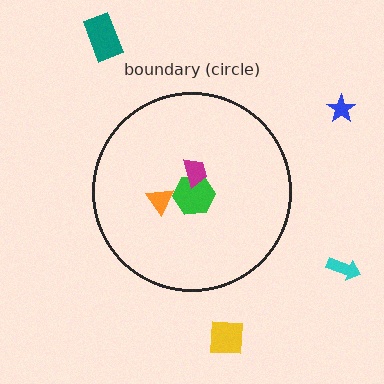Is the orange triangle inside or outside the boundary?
Inside.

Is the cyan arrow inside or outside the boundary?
Outside.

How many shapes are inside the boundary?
3 inside, 4 outside.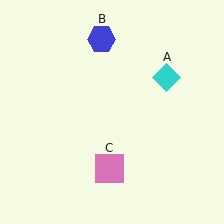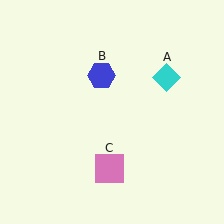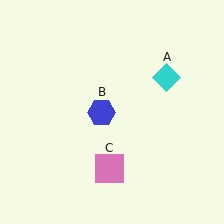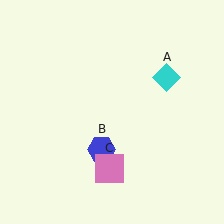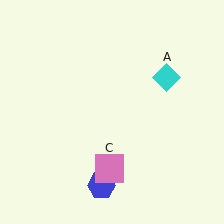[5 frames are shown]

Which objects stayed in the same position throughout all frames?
Cyan diamond (object A) and pink square (object C) remained stationary.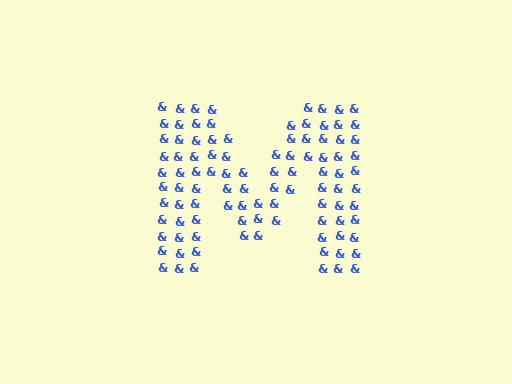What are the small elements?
The small elements are ampersands.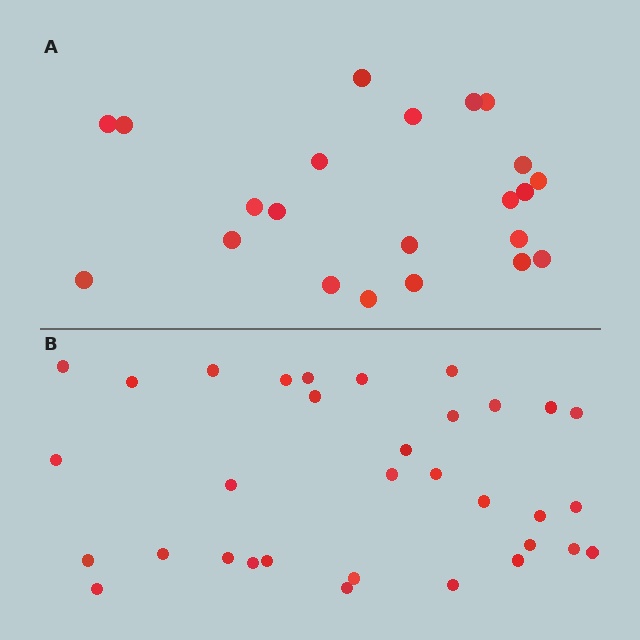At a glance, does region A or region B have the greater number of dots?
Region B (the bottom region) has more dots.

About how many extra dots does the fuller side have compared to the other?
Region B has roughly 12 or so more dots than region A.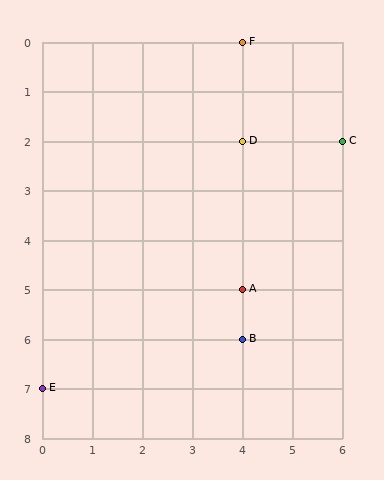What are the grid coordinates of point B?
Point B is at grid coordinates (4, 6).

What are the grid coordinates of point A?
Point A is at grid coordinates (4, 5).